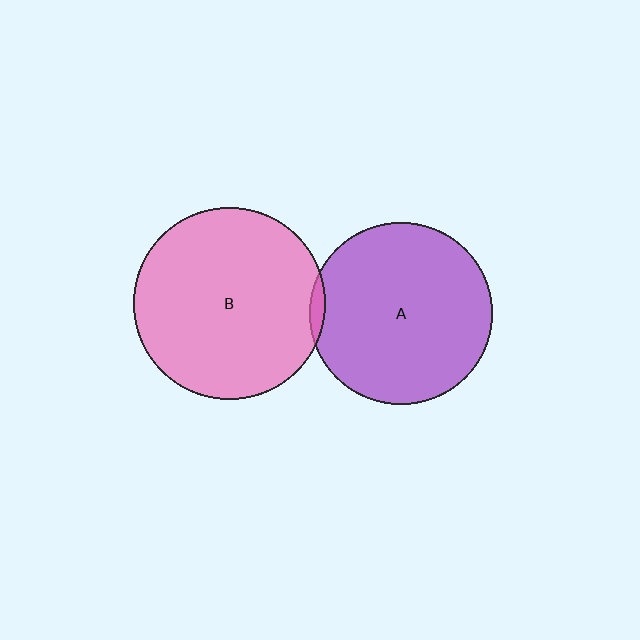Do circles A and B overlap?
Yes.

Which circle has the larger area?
Circle B (pink).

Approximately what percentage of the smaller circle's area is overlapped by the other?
Approximately 5%.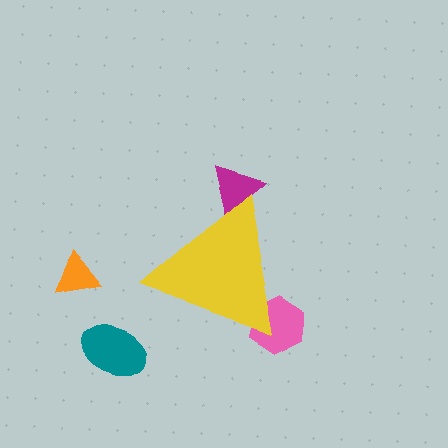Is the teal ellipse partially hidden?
No, the teal ellipse is fully visible.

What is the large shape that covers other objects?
A yellow triangle.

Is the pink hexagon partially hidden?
Yes, the pink hexagon is partially hidden behind the yellow triangle.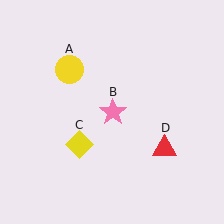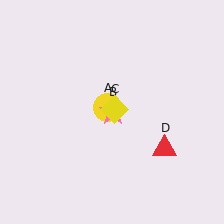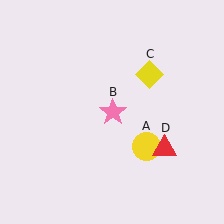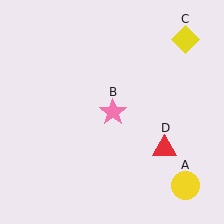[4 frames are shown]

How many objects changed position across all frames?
2 objects changed position: yellow circle (object A), yellow diamond (object C).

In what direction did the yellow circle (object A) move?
The yellow circle (object A) moved down and to the right.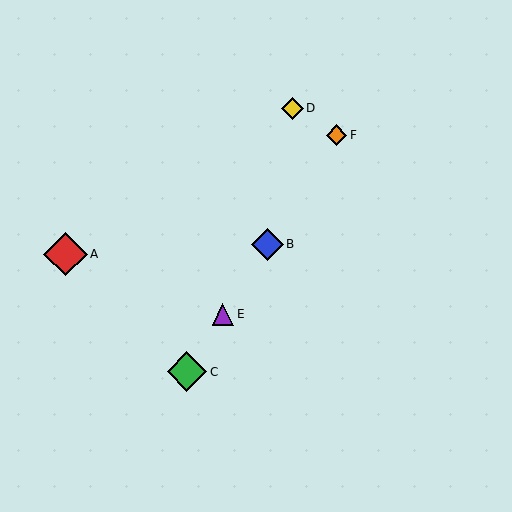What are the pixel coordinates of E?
Object E is at (223, 314).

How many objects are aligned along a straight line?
4 objects (B, C, E, F) are aligned along a straight line.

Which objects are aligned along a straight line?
Objects B, C, E, F are aligned along a straight line.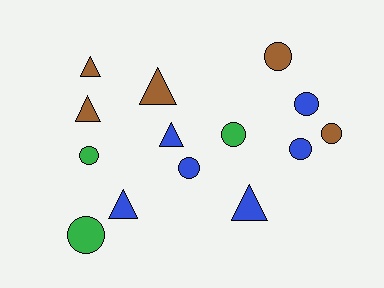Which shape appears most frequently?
Circle, with 8 objects.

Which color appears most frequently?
Blue, with 6 objects.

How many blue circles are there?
There are 3 blue circles.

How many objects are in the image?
There are 14 objects.